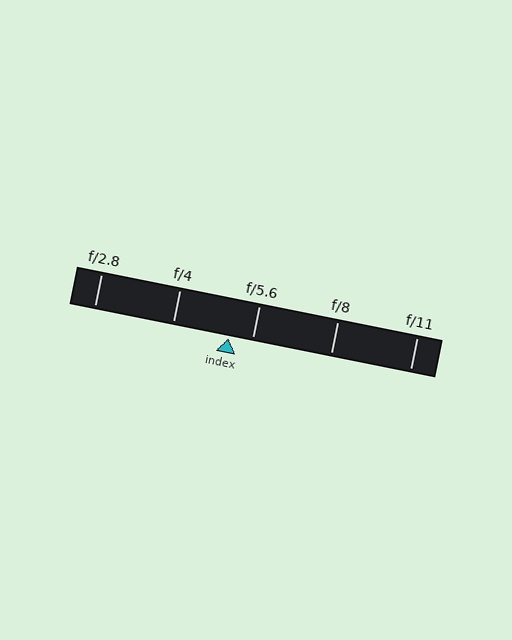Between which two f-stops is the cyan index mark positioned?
The index mark is between f/4 and f/5.6.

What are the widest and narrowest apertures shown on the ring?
The widest aperture shown is f/2.8 and the narrowest is f/11.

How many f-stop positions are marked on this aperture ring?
There are 5 f-stop positions marked.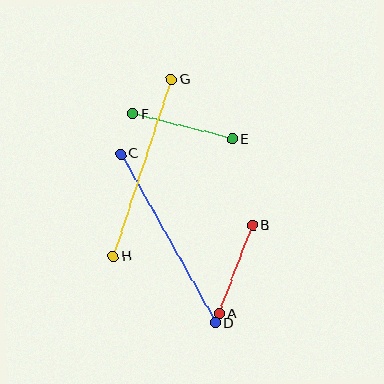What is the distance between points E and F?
The distance is approximately 103 pixels.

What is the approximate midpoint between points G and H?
The midpoint is at approximately (142, 168) pixels.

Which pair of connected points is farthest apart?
Points C and D are farthest apart.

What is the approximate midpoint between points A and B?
The midpoint is at approximately (236, 270) pixels.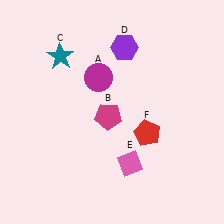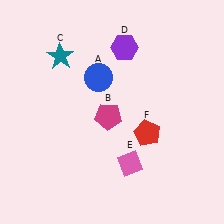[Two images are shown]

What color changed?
The circle (A) changed from magenta in Image 1 to blue in Image 2.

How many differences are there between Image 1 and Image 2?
There is 1 difference between the two images.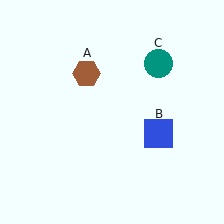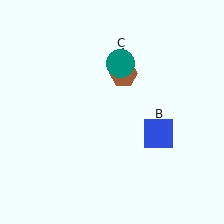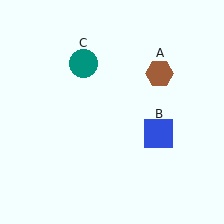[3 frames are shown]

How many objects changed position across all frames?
2 objects changed position: brown hexagon (object A), teal circle (object C).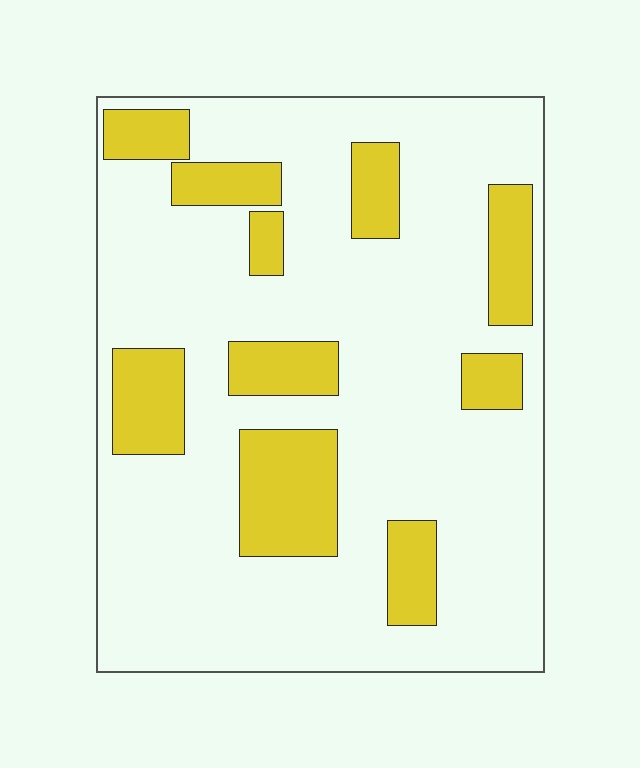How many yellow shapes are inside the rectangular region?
10.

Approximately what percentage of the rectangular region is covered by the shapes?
Approximately 20%.